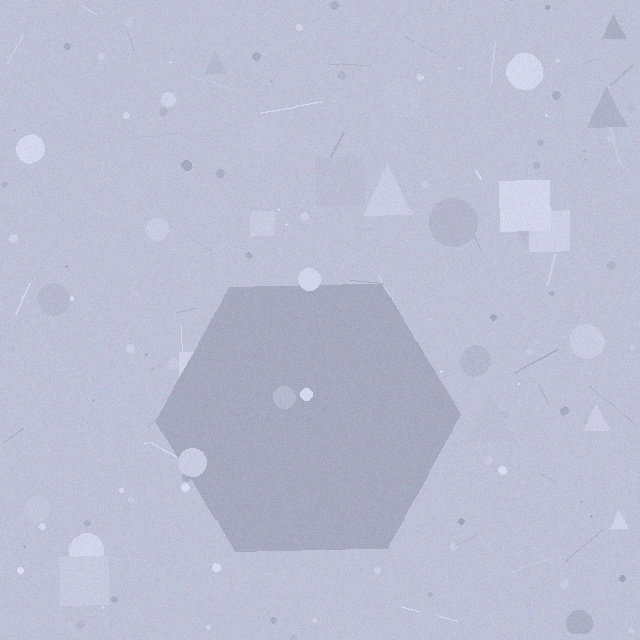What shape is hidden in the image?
A hexagon is hidden in the image.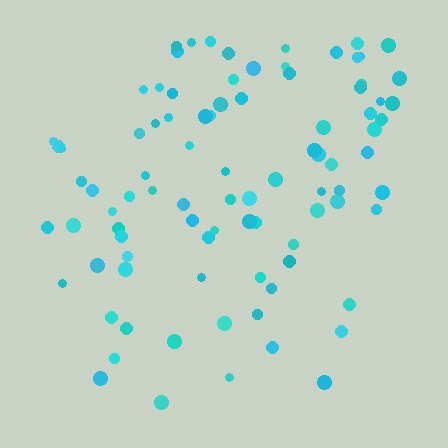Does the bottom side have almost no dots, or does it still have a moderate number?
Still a moderate number, just noticeably fewer than the top.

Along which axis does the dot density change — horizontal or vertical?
Vertical.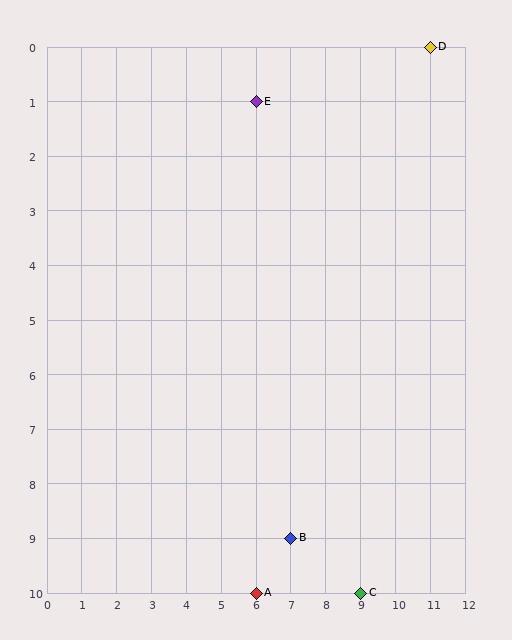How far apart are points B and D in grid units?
Points B and D are 4 columns and 9 rows apart (about 9.8 grid units diagonally).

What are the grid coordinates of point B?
Point B is at grid coordinates (7, 9).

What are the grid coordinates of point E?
Point E is at grid coordinates (6, 1).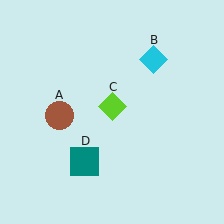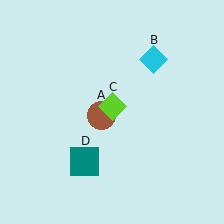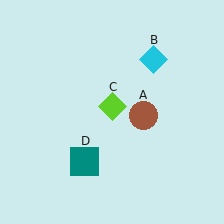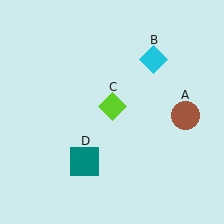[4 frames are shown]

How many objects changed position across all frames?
1 object changed position: brown circle (object A).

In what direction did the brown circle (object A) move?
The brown circle (object A) moved right.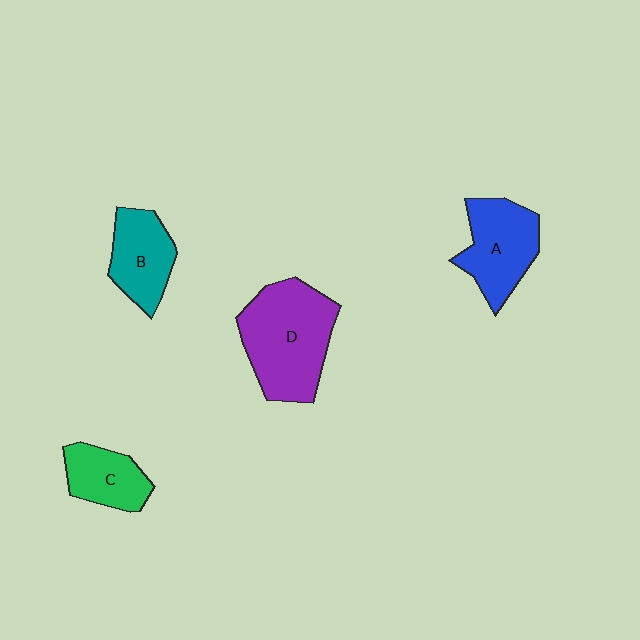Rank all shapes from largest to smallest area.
From largest to smallest: D (purple), A (blue), B (teal), C (green).